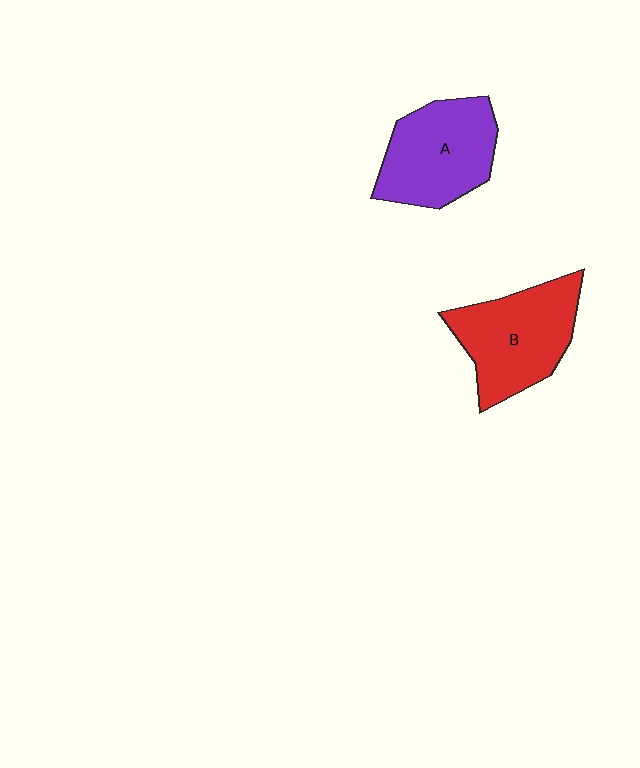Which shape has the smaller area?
Shape A (purple).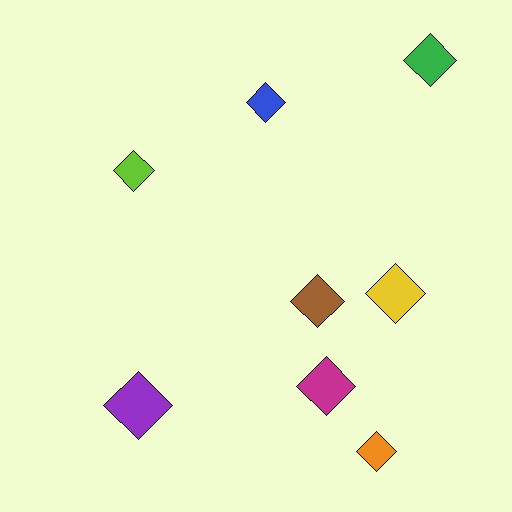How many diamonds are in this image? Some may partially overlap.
There are 8 diamonds.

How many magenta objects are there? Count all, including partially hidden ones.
There is 1 magenta object.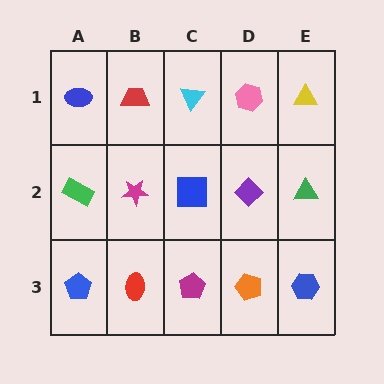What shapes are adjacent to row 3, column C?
A blue square (row 2, column C), a red ellipse (row 3, column B), an orange pentagon (row 3, column D).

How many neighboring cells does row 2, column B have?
4.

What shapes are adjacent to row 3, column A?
A green rectangle (row 2, column A), a red ellipse (row 3, column B).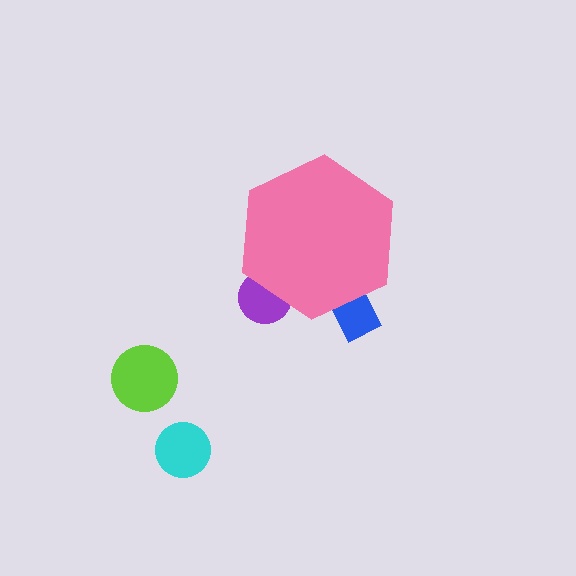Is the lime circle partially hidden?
No, the lime circle is fully visible.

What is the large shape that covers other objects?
A pink hexagon.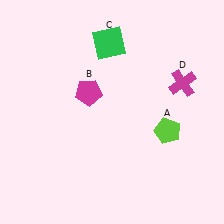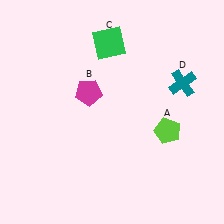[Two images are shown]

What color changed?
The cross (D) changed from magenta in Image 1 to teal in Image 2.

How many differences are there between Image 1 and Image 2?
There is 1 difference between the two images.